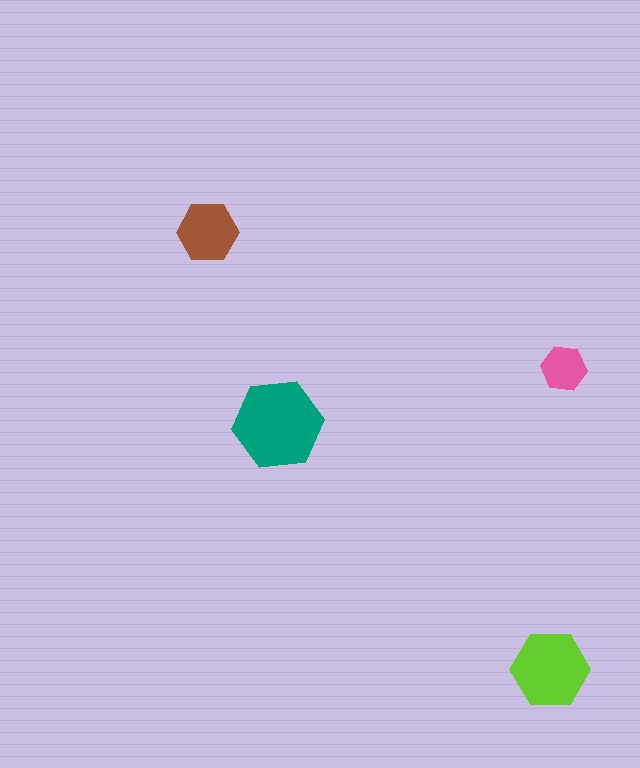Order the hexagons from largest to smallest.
the teal one, the lime one, the brown one, the pink one.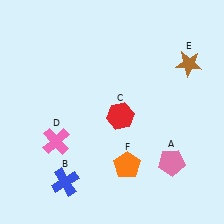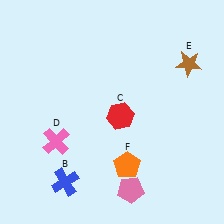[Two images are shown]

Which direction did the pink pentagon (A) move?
The pink pentagon (A) moved left.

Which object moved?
The pink pentagon (A) moved left.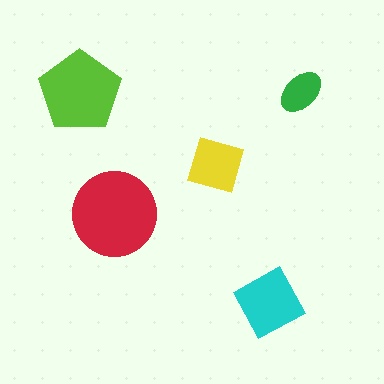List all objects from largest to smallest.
The red circle, the lime pentagon, the cyan square, the yellow diamond, the green ellipse.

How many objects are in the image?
There are 5 objects in the image.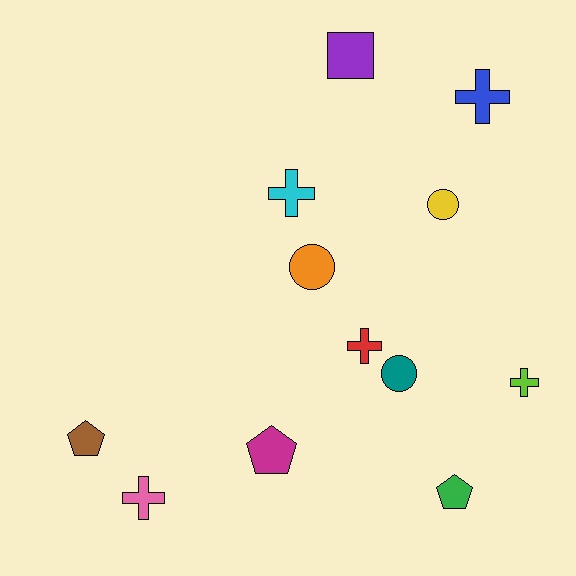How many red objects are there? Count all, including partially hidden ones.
There is 1 red object.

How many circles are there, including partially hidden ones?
There are 3 circles.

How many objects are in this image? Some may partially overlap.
There are 12 objects.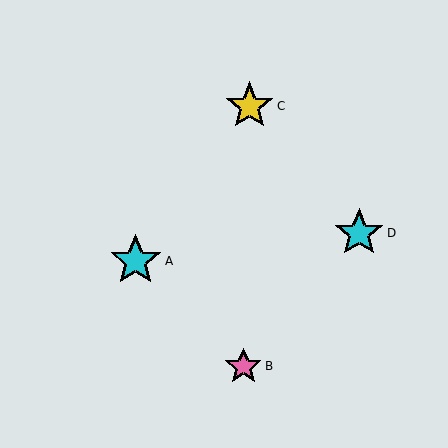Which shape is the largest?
The cyan star (labeled A) is the largest.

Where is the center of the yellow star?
The center of the yellow star is at (250, 106).